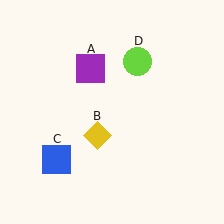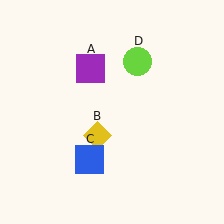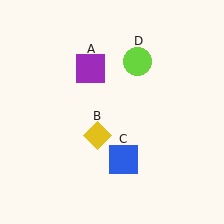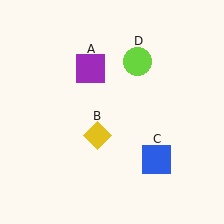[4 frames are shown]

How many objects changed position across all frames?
1 object changed position: blue square (object C).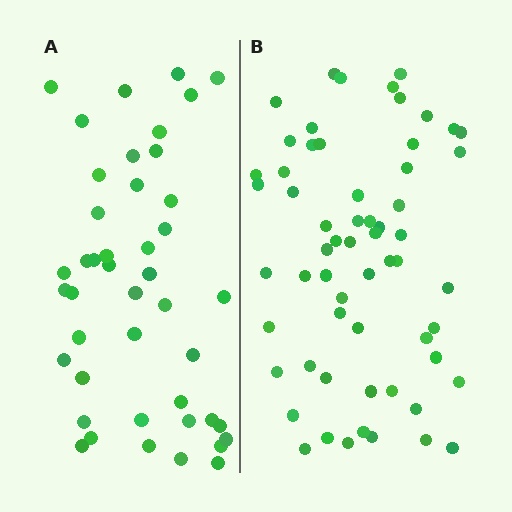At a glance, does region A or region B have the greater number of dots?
Region B (the right region) has more dots.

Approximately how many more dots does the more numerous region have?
Region B has approximately 15 more dots than region A.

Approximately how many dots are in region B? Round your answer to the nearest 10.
About 60 dots.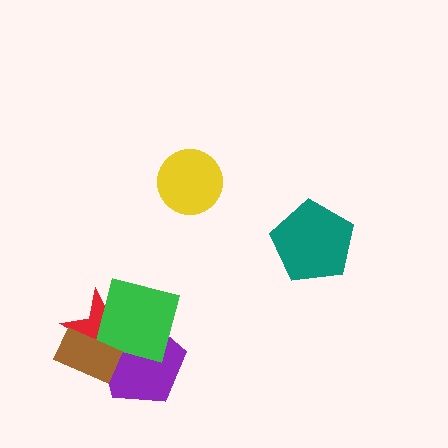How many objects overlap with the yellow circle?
0 objects overlap with the yellow circle.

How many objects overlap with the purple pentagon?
3 objects overlap with the purple pentagon.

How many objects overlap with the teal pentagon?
0 objects overlap with the teal pentagon.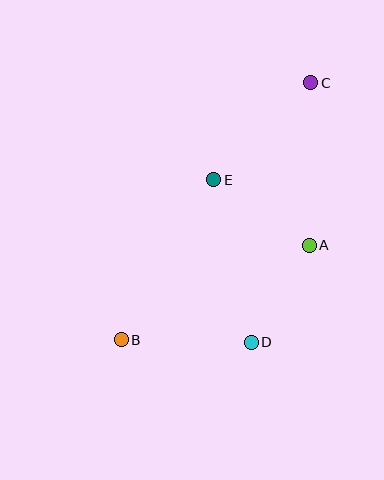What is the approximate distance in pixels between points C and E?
The distance between C and E is approximately 137 pixels.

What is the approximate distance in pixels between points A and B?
The distance between A and B is approximately 211 pixels.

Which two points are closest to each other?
Points A and D are closest to each other.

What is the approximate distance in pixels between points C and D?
The distance between C and D is approximately 266 pixels.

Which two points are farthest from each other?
Points B and C are farthest from each other.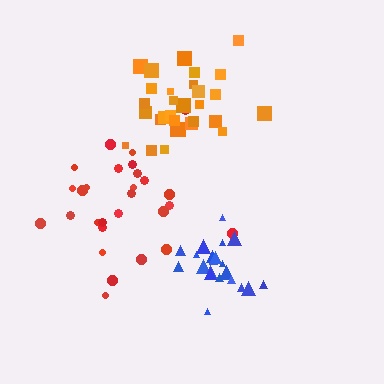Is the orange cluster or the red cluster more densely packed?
Orange.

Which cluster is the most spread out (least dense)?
Red.